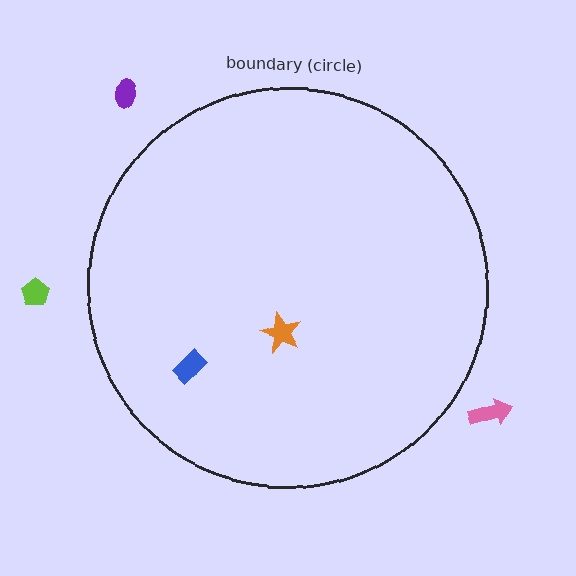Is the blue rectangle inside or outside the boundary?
Inside.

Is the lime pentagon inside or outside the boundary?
Outside.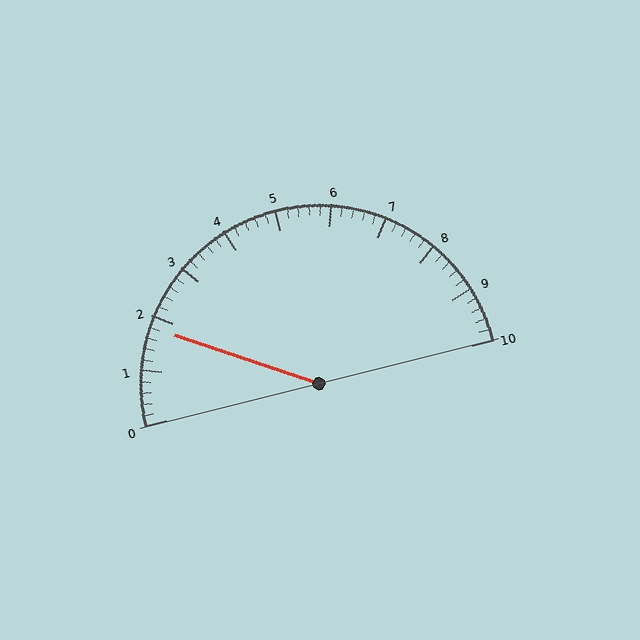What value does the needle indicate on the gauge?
The needle indicates approximately 1.8.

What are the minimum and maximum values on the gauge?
The gauge ranges from 0 to 10.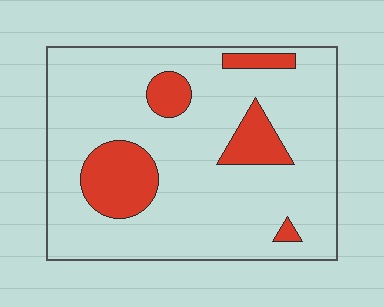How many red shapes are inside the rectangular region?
5.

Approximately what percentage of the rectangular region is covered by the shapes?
Approximately 15%.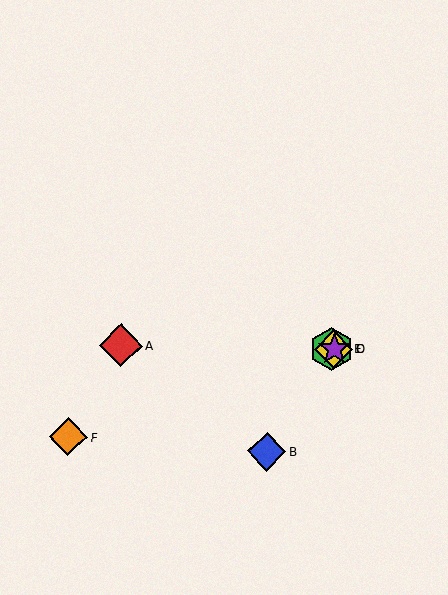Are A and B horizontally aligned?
No, A is at y≈345 and B is at y≈452.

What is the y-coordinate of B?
Object B is at y≈452.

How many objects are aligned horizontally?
4 objects (A, C, D, E) are aligned horizontally.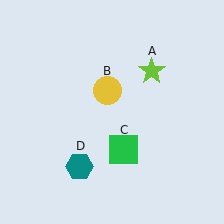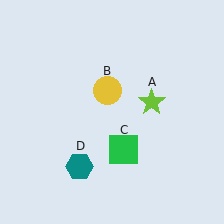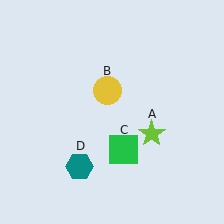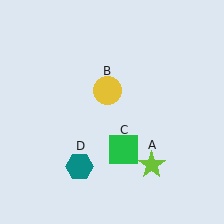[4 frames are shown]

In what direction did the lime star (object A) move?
The lime star (object A) moved down.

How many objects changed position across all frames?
1 object changed position: lime star (object A).